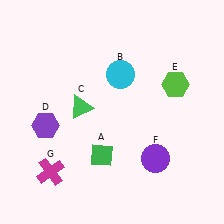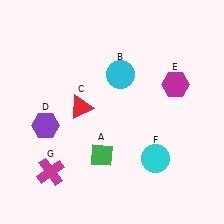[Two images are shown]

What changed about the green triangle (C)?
In Image 1, C is green. In Image 2, it changed to red.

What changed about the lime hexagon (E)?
In Image 1, E is lime. In Image 2, it changed to magenta.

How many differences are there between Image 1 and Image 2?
There are 3 differences between the two images.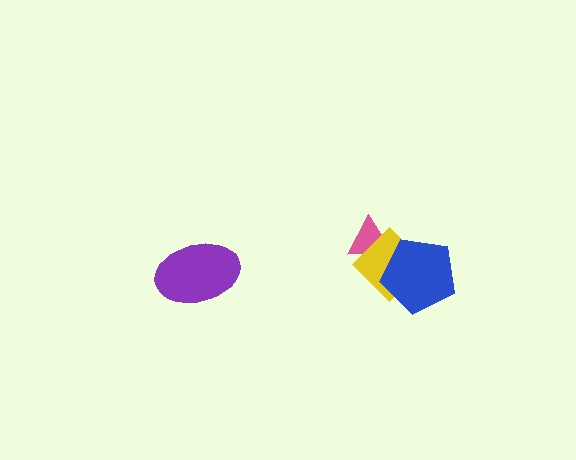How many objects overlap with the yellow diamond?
2 objects overlap with the yellow diamond.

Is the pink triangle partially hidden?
Yes, it is partially covered by another shape.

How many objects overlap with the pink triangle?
1 object overlaps with the pink triangle.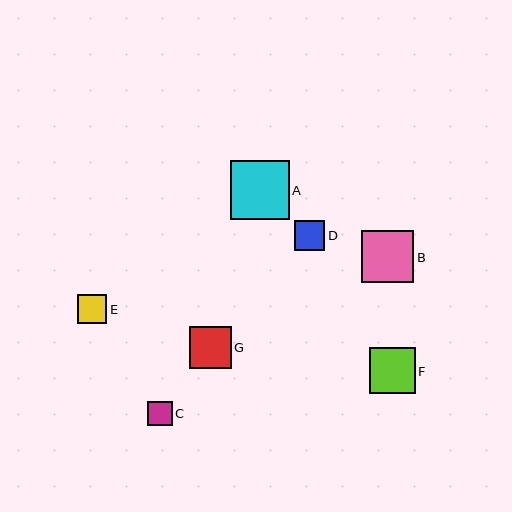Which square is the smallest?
Square C is the smallest with a size of approximately 24 pixels.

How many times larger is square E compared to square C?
Square E is approximately 1.2 times the size of square C.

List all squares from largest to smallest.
From largest to smallest: A, B, F, G, D, E, C.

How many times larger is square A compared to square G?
Square A is approximately 1.4 times the size of square G.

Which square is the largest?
Square A is the largest with a size of approximately 58 pixels.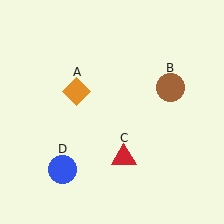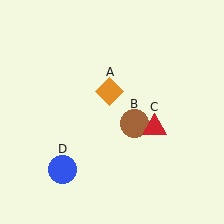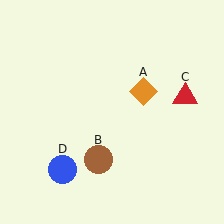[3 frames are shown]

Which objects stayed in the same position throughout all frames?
Blue circle (object D) remained stationary.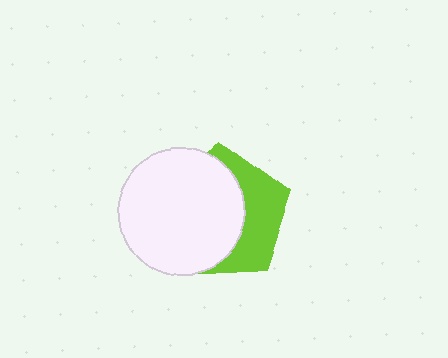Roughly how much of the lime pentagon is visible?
A small part of it is visible (roughly 40%).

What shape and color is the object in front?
The object in front is a white circle.